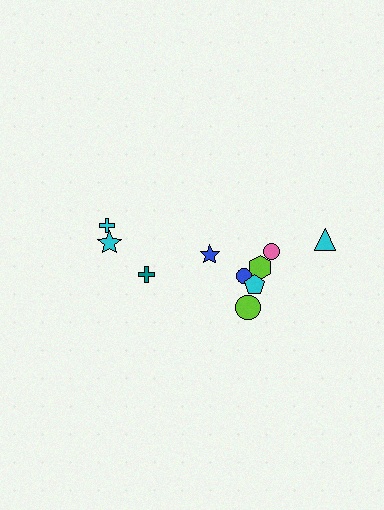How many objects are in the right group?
There are 7 objects.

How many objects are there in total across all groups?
There are 10 objects.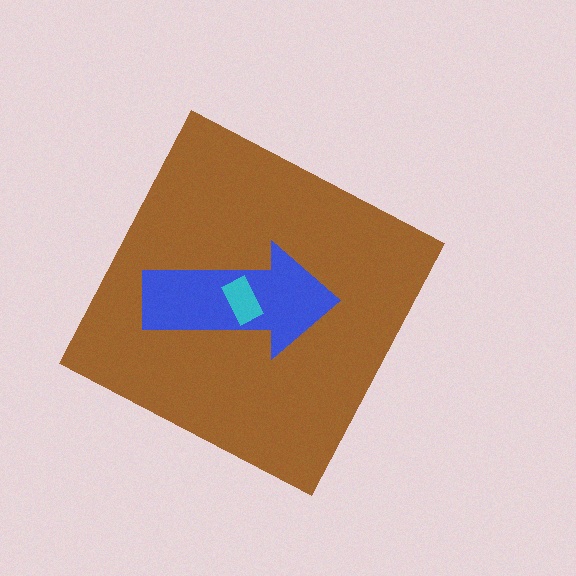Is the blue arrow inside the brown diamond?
Yes.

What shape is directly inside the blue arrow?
The cyan rectangle.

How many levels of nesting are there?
3.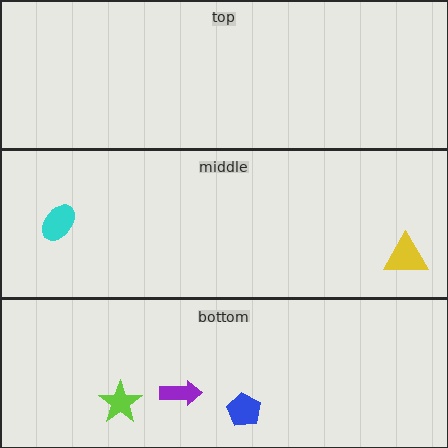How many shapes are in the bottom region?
3.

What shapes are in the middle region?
The cyan ellipse, the yellow triangle.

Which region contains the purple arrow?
The bottom region.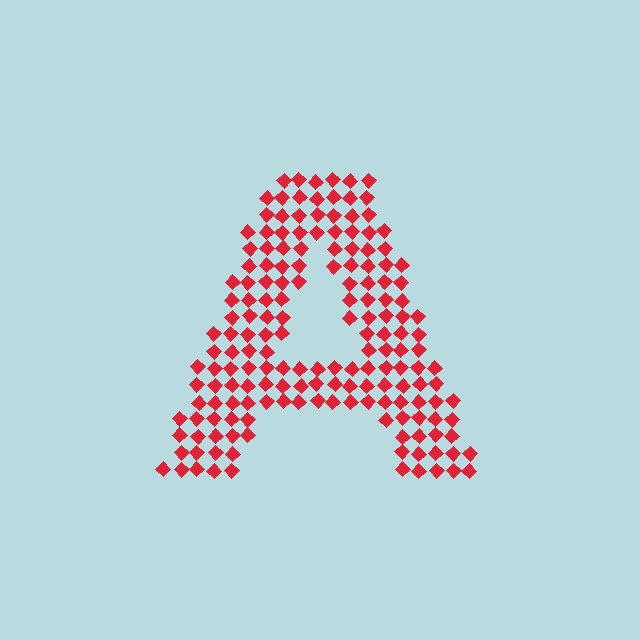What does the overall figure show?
The overall figure shows the letter A.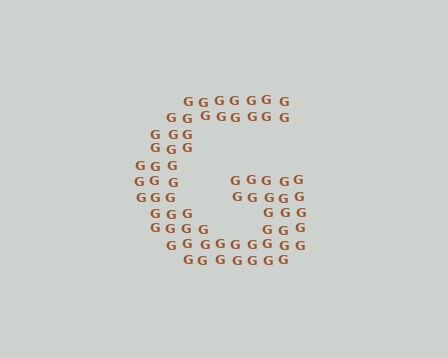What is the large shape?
The large shape is the letter G.